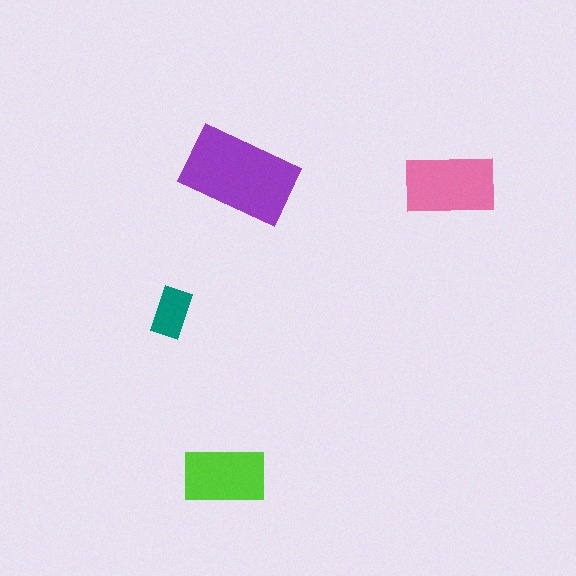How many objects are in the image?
There are 4 objects in the image.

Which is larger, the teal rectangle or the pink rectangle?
The pink one.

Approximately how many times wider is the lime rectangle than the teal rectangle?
About 1.5 times wider.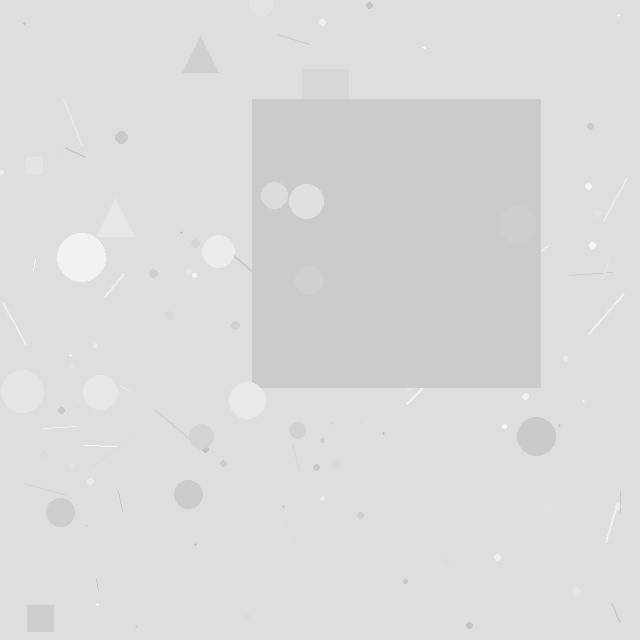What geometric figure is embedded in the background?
A square is embedded in the background.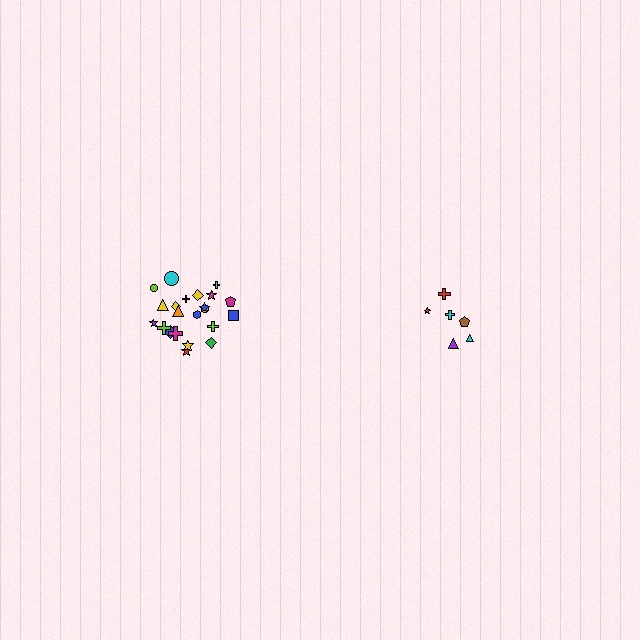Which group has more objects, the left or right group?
The left group.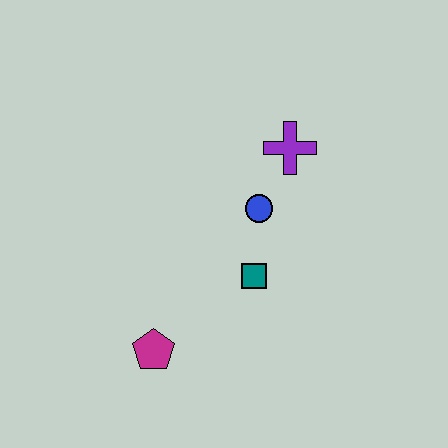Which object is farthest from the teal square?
The purple cross is farthest from the teal square.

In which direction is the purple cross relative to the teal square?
The purple cross is above the teal square.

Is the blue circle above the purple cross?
No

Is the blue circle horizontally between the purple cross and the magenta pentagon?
Yes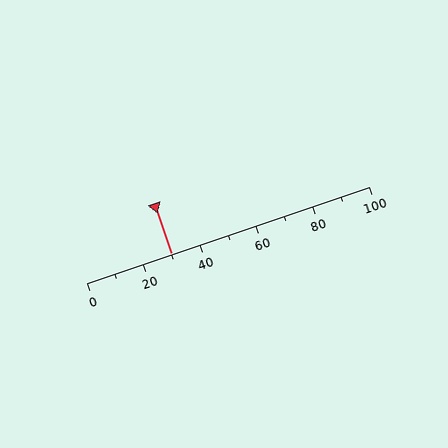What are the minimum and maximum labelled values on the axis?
The axis runs from 0 to 100.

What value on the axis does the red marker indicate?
The marker indicates approximately 30.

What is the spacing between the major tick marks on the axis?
The major ticks are spaced 20 apart.